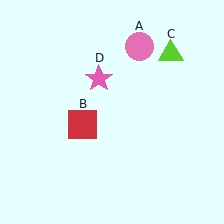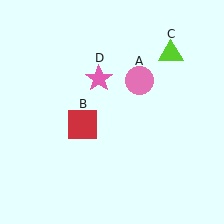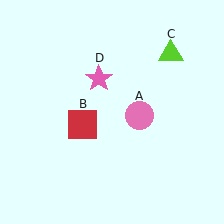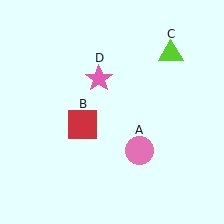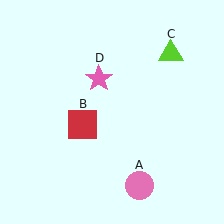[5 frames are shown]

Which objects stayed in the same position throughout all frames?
Red square (object B) and lime triangle (object C) and pink star (object D) remained stationary.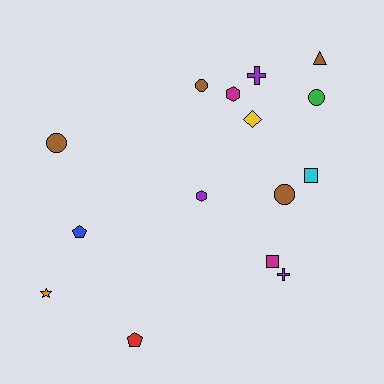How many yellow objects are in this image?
There is 1 yellow object.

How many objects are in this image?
There are 15 objects.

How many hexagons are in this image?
There are 2 hexagons.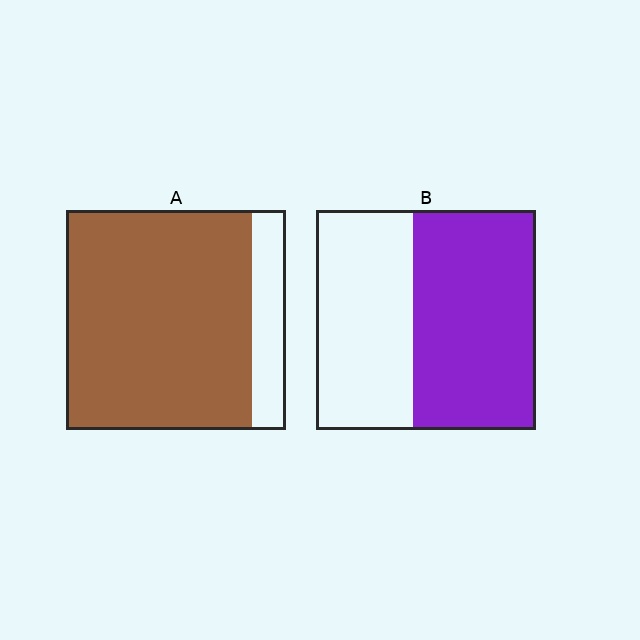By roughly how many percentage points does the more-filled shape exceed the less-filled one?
By roughly 30 percentage points (A over B).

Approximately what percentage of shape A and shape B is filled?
A is approximately 85% and B is approximately 55%.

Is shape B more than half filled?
Yes.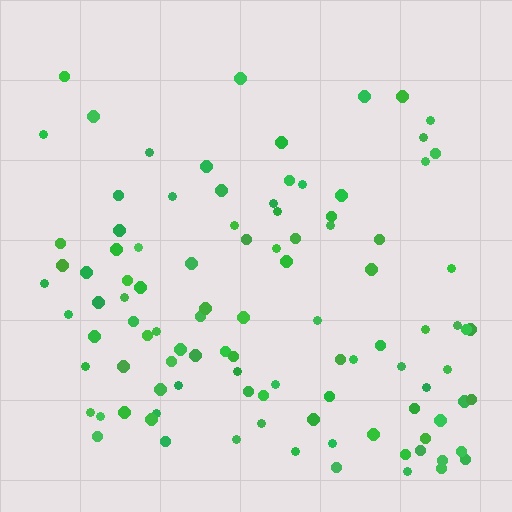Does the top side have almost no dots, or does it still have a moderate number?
Still a moderate number, just noticeably fewer than the bottom.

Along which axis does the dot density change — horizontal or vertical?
Vertical.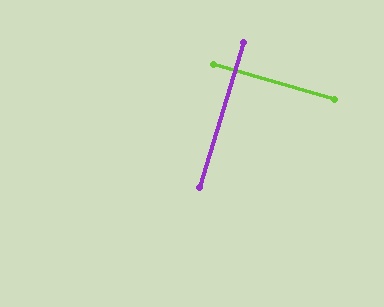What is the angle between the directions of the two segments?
Approximately 89 degrees.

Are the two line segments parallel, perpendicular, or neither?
Perpendicular — they meet at approximately 89°.